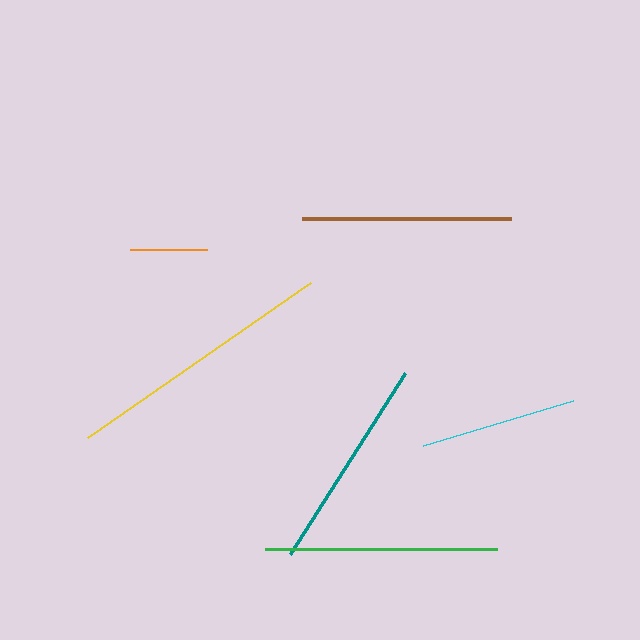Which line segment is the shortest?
The orange line is the shortest at approximately 76 pixels.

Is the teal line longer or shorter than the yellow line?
The yellow line is longer than the teal line.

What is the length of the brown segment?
The brown segment is approximately 210 pixels long.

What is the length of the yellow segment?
The yellow segment is approximately 271 pixels long.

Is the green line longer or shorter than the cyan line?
The green line is longer than the cyan line.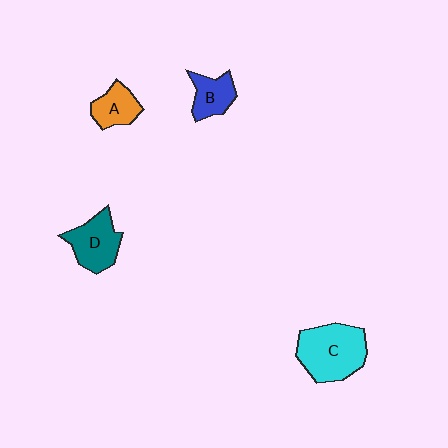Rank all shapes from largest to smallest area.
From largest to smallest: C (cyan), D (teal), B (blue), A (orange).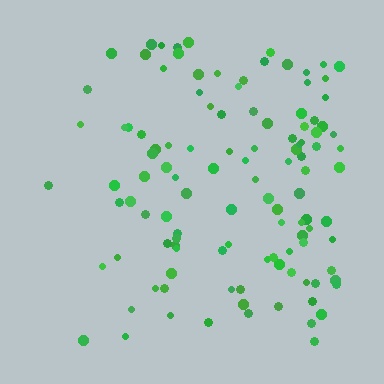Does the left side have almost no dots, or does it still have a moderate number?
Still a moderate number, just noticeably fewer than the right.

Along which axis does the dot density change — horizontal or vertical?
Horizontal.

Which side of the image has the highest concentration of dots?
The right.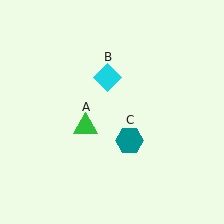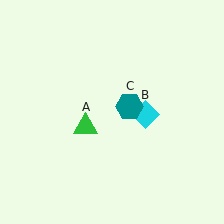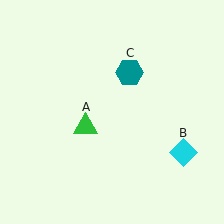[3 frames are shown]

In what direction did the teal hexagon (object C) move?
The teal hexagon (object C) moved up.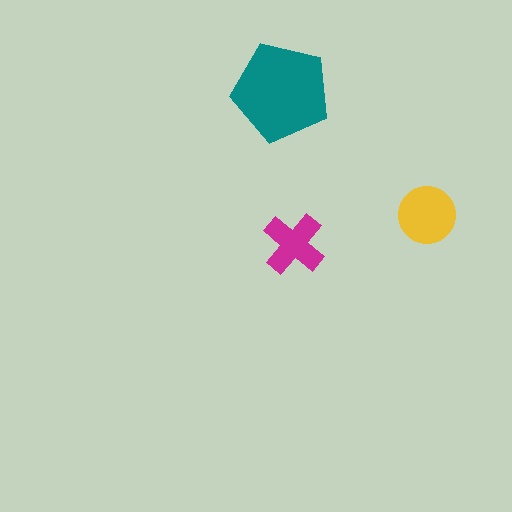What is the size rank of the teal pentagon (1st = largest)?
1st.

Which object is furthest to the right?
The yellow circle is rightmost.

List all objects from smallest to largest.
The magenta cross, the yellow circle, the teal pentagon.